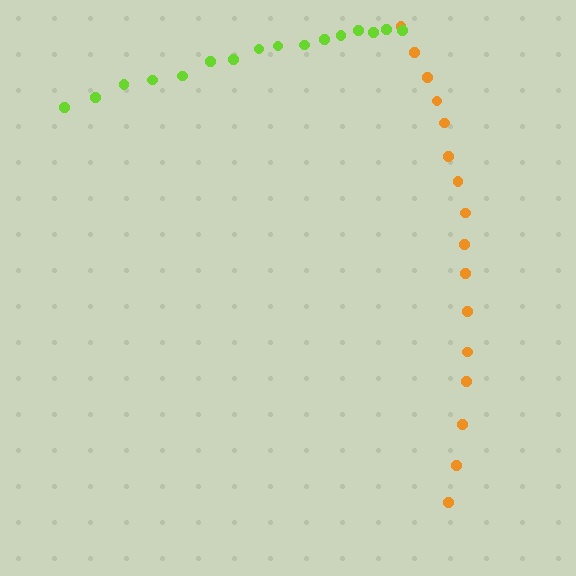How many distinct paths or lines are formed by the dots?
There are 2 distinct paths.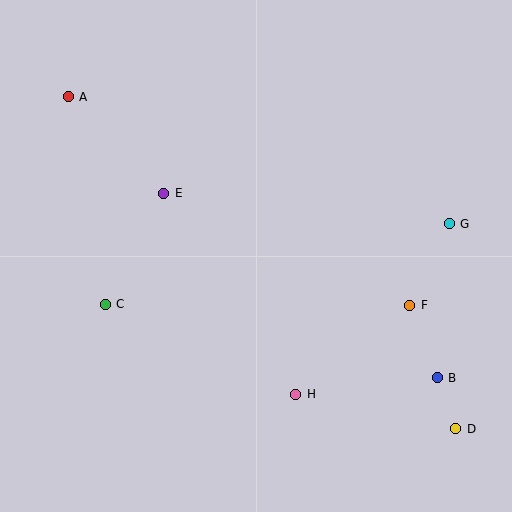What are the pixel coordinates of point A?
Point A is at (68, 97).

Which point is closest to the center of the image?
Point E at (164, 193) is closest to the center.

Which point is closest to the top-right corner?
Point G is closest to the top-right corner.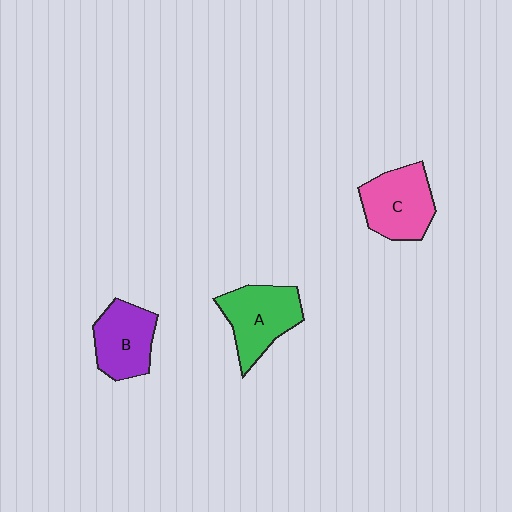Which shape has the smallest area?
Shape B (purple).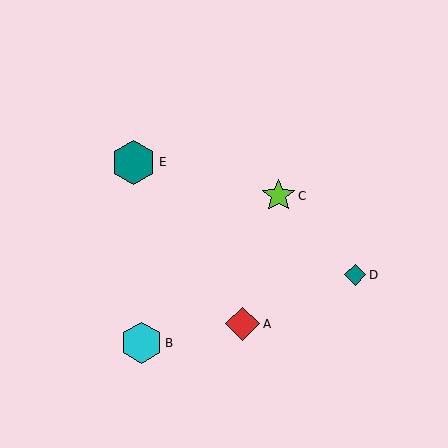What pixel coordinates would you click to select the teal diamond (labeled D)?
Click at (355, 275) to select the teal diamond D.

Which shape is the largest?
The teal hexagon (labeled E) is the largest.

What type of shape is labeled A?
Shape A is a red diamond.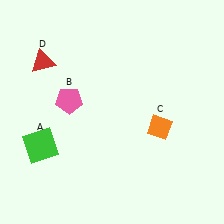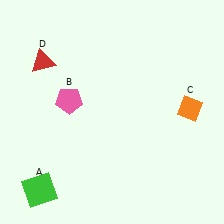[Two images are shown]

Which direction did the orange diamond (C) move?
The orange diamond (C) moved right.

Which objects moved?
The objects that moved are: the green square (A), the orange diamond (C).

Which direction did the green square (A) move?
The green square (A) moved down.